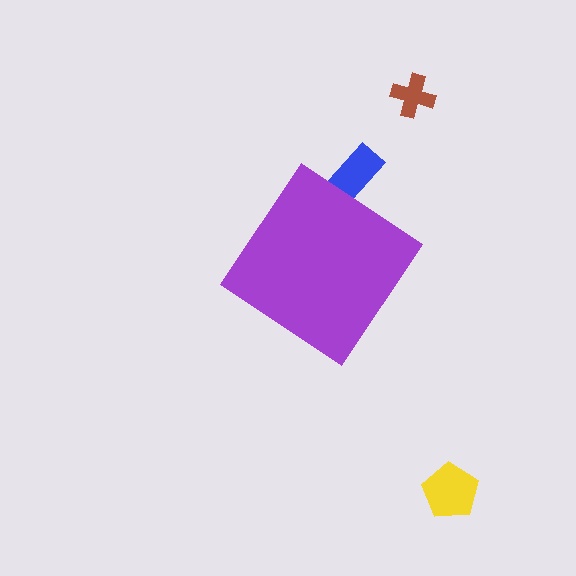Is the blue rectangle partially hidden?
Yes, the blue rectangle is partially hidden behind the purple diamond.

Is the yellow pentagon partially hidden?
No, the yellow pentagon is fully visible.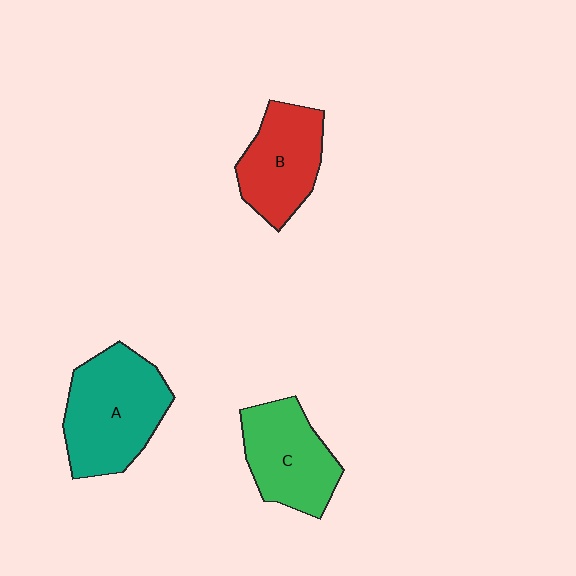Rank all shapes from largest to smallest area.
From largest to smallest: A (teal), C (green), B (red).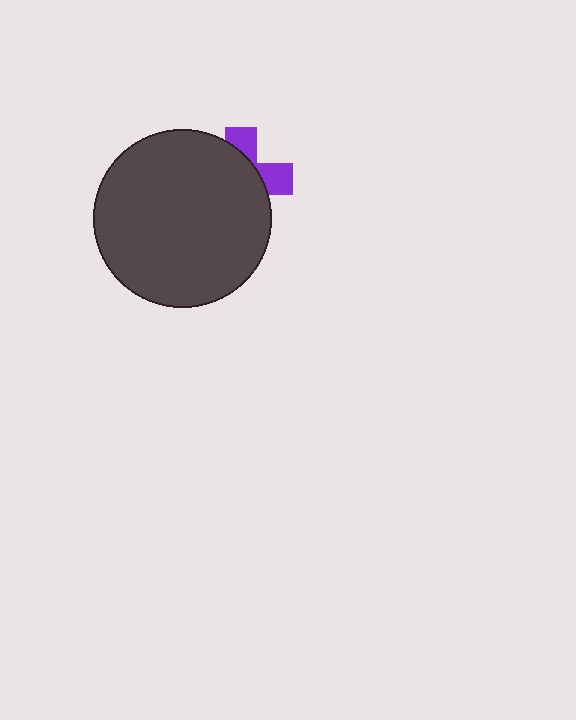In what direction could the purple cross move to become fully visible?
The purple cross could move right. That would shift it out from behind the dark gray circle entirely.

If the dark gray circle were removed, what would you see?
You would see the complete purple cross.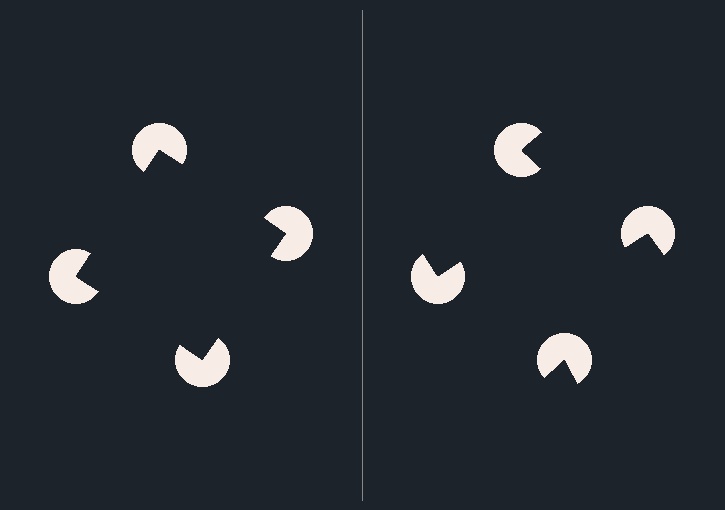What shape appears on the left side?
An illusory square.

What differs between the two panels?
The pac-man discs are positioned identically on both sides; only the wedge orientations differ. On the left they align to a square; on the right they are misaligned.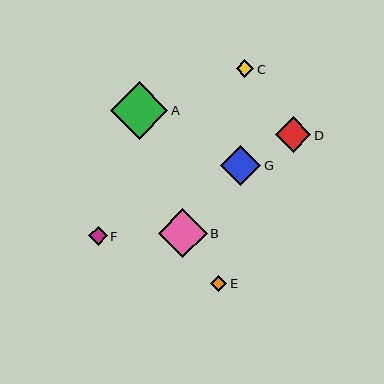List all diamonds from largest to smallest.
From largest to smallest: A, B, G, D, F, C, E.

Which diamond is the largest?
Diamond A is the largest with a size of approximately 58 pixels.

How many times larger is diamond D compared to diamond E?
Diamond D is approximately 2.2 times the size of diamond E.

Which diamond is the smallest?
Diamond E is the smallest with a size of approximately 16 pixels.